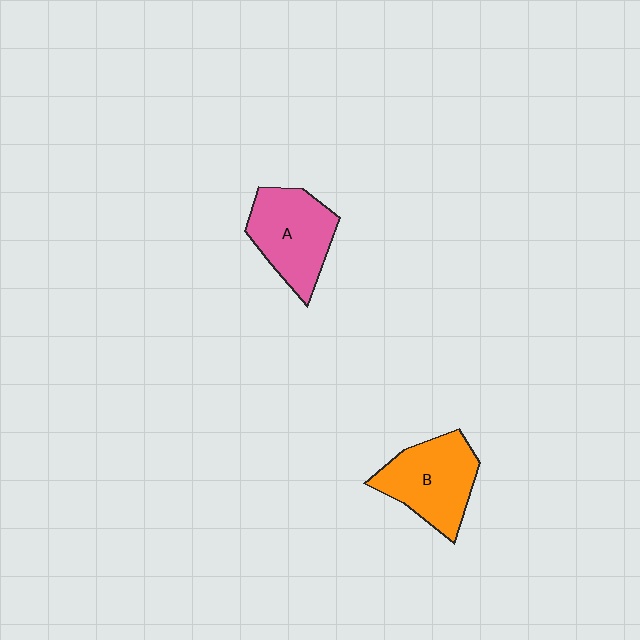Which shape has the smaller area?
Shape A (pink).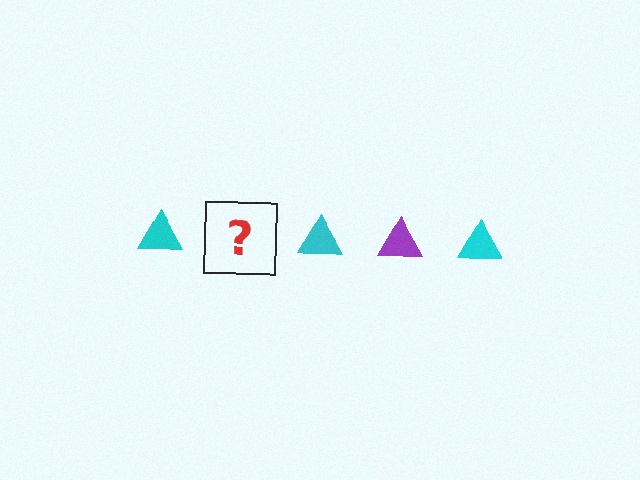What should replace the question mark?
The question mark should be replaced with a purple triangle.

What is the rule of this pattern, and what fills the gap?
The rule is that the pattern cycles through cyan, purple triangles. The gap should be filled with a purple triangle.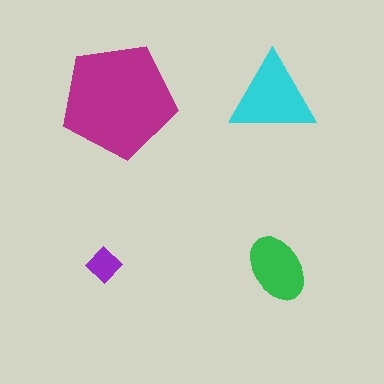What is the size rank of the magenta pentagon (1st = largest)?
1st.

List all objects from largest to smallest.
The magenta pentagon, the cyan triangle, the green ellipse, the purple diamond.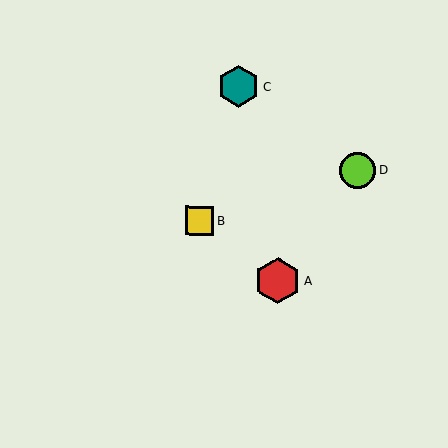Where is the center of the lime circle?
The center of the lime circle is at (357, 170).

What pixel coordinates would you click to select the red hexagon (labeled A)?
Click at (278, 281) to select the red hexagon A.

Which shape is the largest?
The red hexagon (labeled A) is the largest.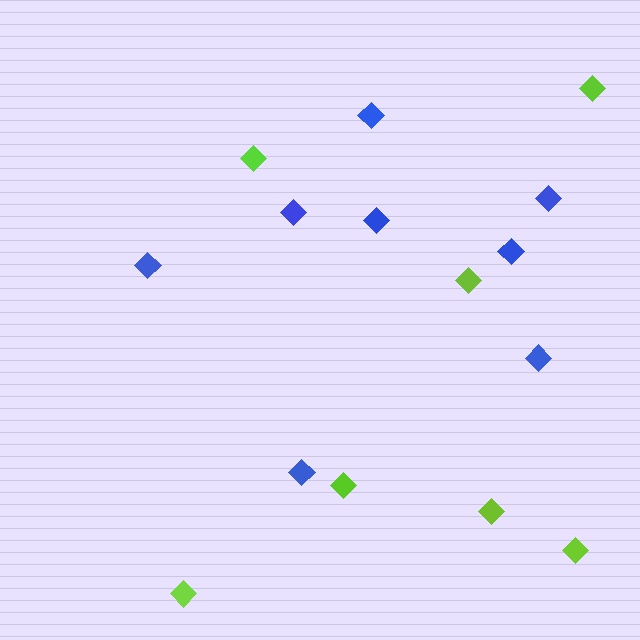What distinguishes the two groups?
There are 2 groups: one group of blue diamonds (8) and one group of lime diamonds (7).